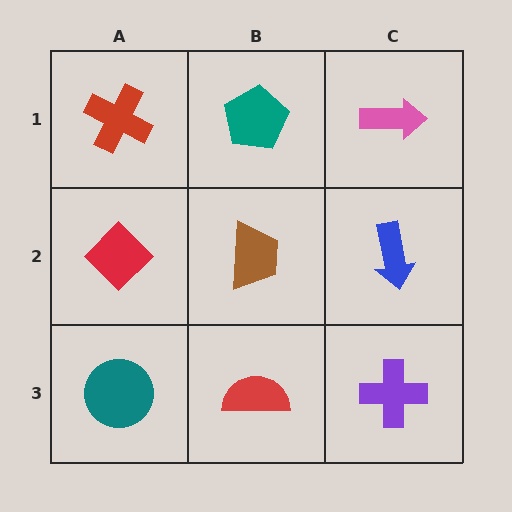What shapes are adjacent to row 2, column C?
A pink arrow (row 1, column C), a purple cross (row 3, column C), a brown trapezoid (row 2, column B).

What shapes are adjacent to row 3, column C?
A blue arrow (row 2, column C), a red semicircle (row 3, column B).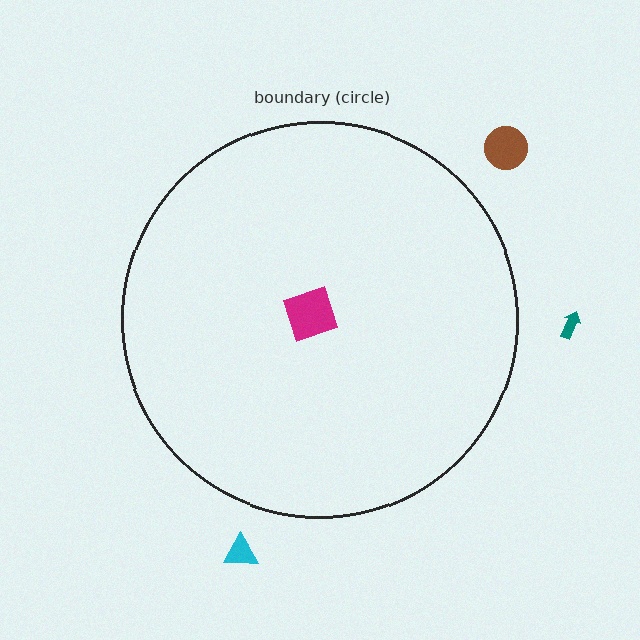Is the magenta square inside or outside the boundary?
Inside.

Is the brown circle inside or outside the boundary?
Outside.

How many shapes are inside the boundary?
1 inside, 3 outside.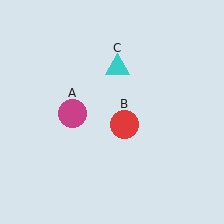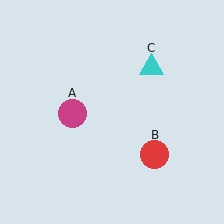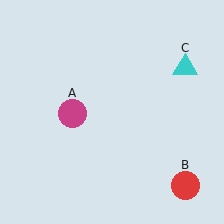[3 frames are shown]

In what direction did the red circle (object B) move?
The red circle (object B) moved down and to the right.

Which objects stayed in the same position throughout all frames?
Magenta circle (object A) remained stationary.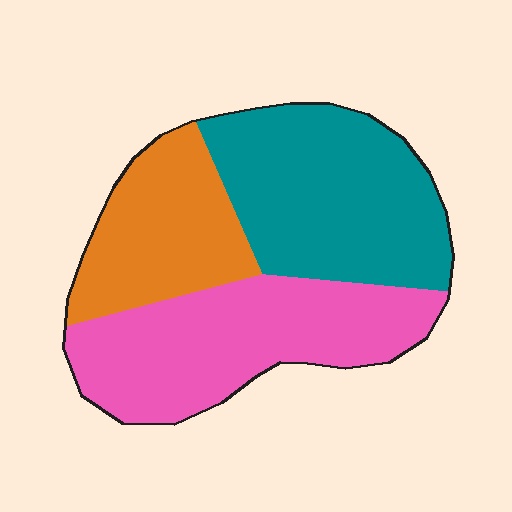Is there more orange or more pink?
Pink.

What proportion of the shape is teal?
Teal takes up about three eighths (3/8) of the shape.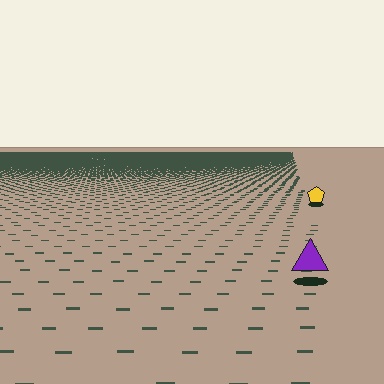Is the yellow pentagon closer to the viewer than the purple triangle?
No. The purple triangle is closer — you can tell from the texture gradient: the ground texture is coarser near it.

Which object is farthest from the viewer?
The yellow pentagon is farthest from the viewer. It appears smaller and the ground texture around it is denser.